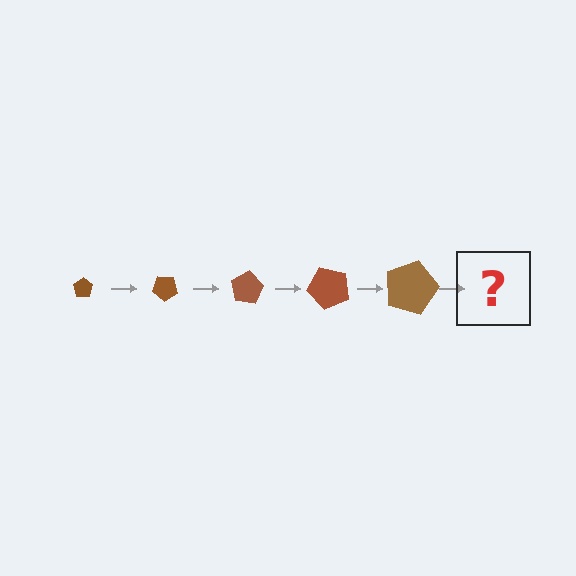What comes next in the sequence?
The next element should be a pentagon, larger than the previous one and rotated 200 degrees from the start.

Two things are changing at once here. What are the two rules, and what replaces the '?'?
The two rules are that the pentagon grows larger each step and it rotates 40 degrees each step. The '?' should be a pentagon, larger than the previous one and rotated 200 degrees from the start.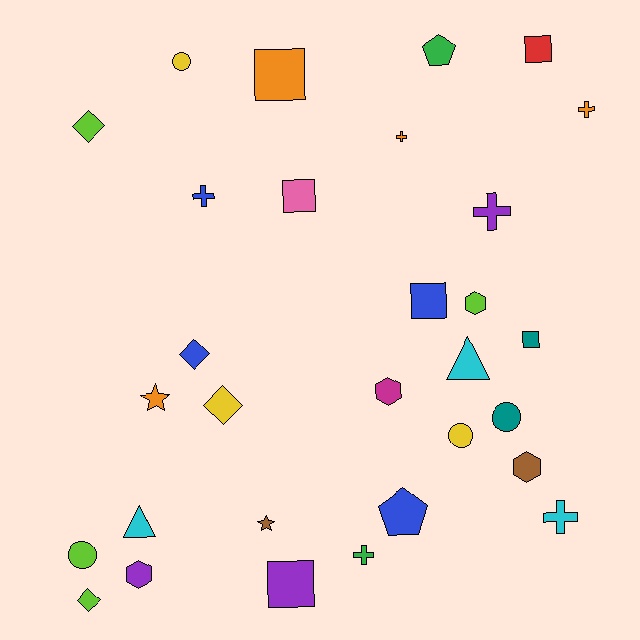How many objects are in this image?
There are 30 objects.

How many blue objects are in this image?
There are 4 blue objects.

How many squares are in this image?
There are 6 squares.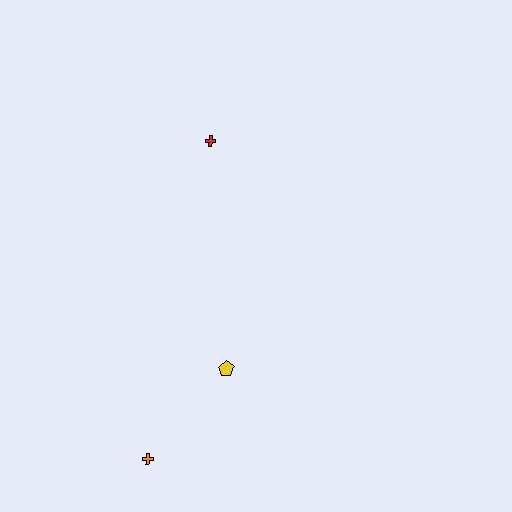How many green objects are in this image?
There are no green objects.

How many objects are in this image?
There are 3 objects.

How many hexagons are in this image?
There are no hexagons.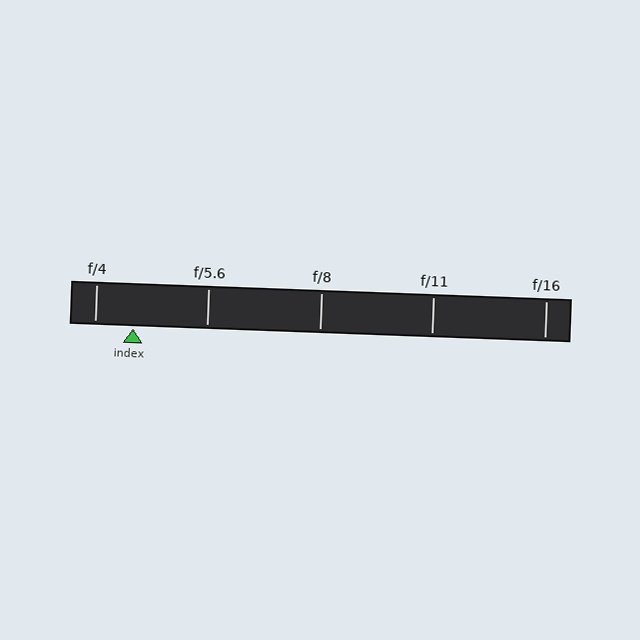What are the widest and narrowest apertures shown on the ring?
The widest aperture shown is f/4 and the narrowest is f/16.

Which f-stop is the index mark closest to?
The index mark is closest to f/4.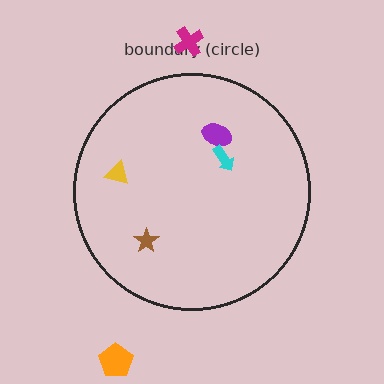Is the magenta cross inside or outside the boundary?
Outside.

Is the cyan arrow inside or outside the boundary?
Inside.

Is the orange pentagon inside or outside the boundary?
Outside.